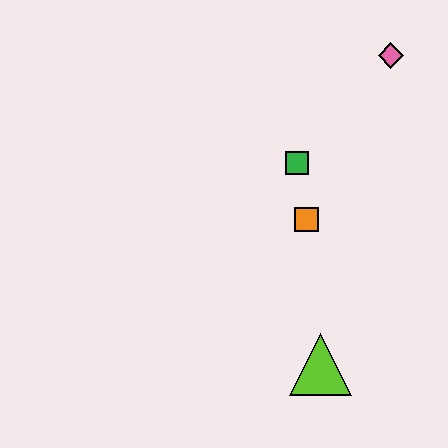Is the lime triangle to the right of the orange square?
Yes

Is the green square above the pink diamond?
No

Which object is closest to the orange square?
The green square is closest to the orange square.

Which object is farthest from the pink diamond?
The lime triangle is farthest from the pink diamond.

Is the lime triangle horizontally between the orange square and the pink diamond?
Yes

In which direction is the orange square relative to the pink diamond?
The orange square is below the pink diamond.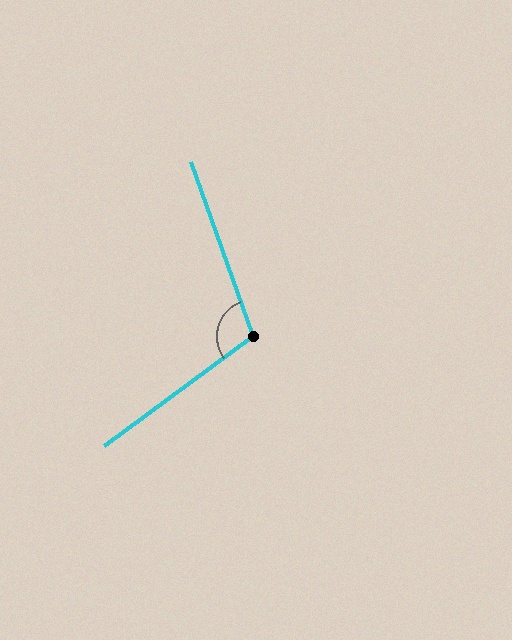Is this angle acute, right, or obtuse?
It is obtuse.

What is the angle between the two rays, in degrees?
Approximately 107 degrees.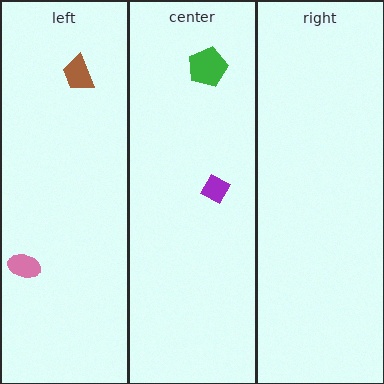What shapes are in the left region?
The brown trapezoid, the pink ellipse.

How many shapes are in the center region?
2.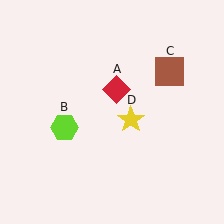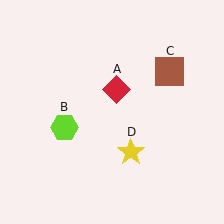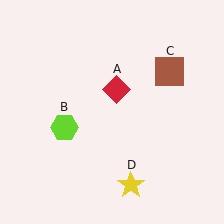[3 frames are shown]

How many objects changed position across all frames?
1 object changed position: yellow star (object D).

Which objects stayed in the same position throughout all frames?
Red diamond (object A) and lime hexagon (object B) and brown square (object C) remained stationary.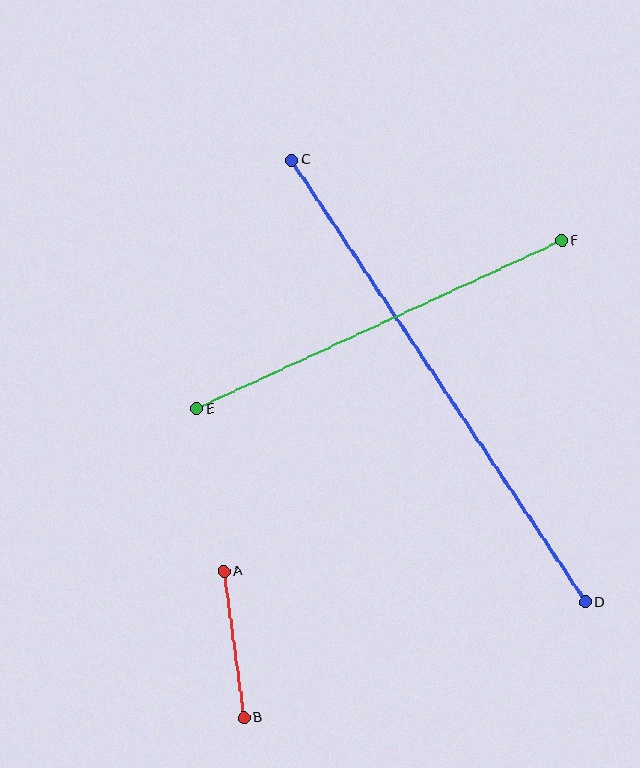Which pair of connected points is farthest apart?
Points C and D are farthest apart.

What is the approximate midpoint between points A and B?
The midpoint is at approximately (234, 645) pixels.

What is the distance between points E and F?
The distance is approximately 402 pixels.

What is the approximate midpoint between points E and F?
The midpoint is at approximately (379, 325) pixels.